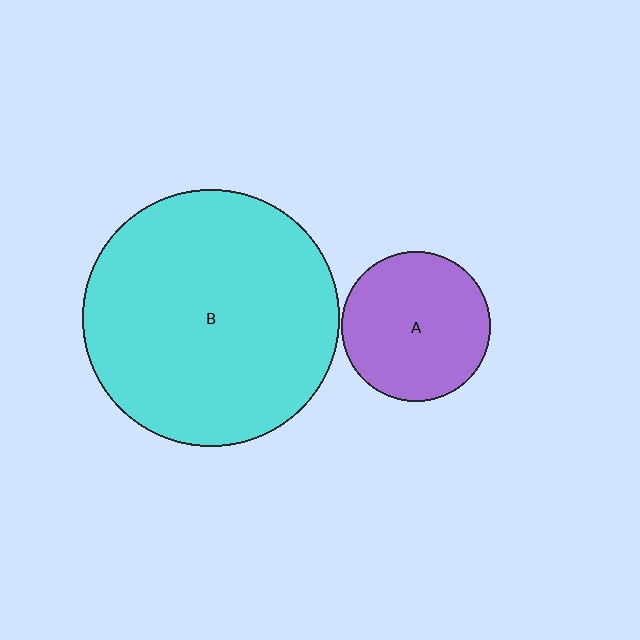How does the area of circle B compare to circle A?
Approximately 3.0 times.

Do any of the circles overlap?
No, none of the circles overlap.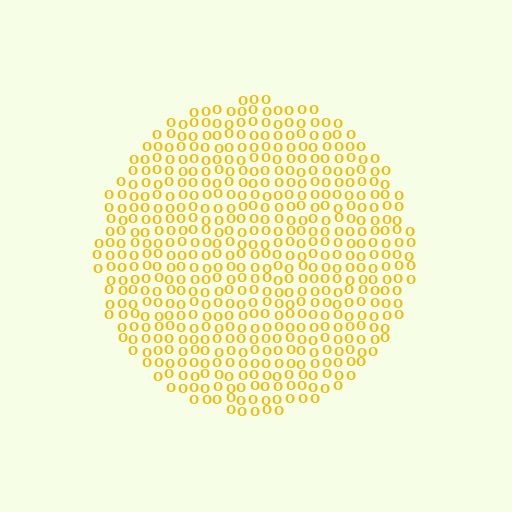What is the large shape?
The large shape is a circle.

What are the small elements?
The small elements are letter O's.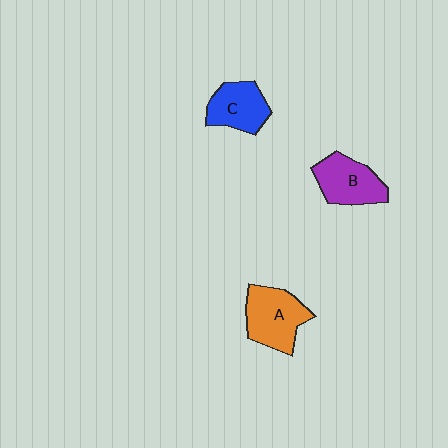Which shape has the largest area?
Shape A (orange).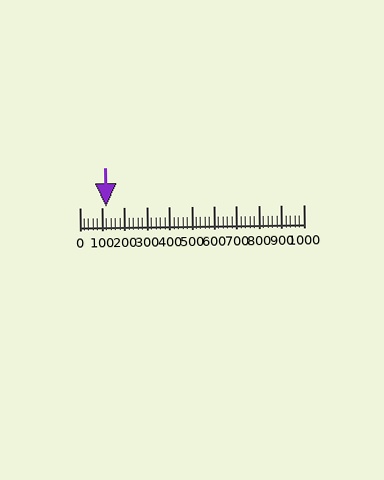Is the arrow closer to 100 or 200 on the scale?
The arrow is closer to 100.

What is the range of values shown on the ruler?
The ruler shows values from 0 to 1000.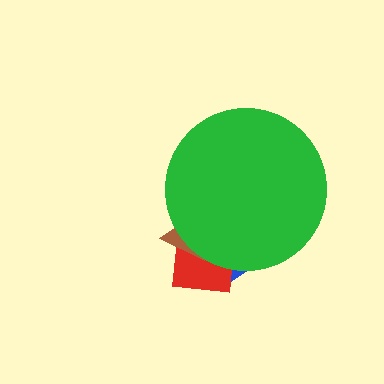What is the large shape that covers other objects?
A green circle.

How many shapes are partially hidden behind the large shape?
3 shapes are partially hidden.